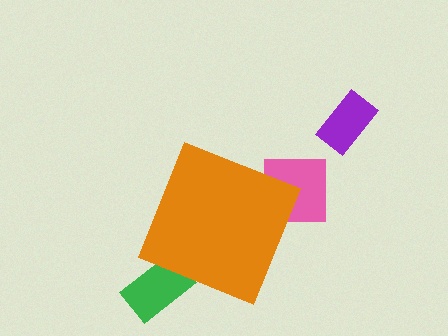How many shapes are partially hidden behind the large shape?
2 shapes are partially hidden.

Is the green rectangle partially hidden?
Yes, the green rectangle is partially hidden behind the orange diamond.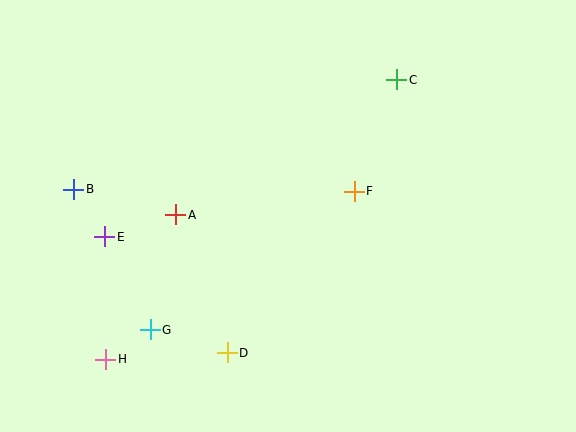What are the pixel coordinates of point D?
Point D is at (227, 353).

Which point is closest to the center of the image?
Point F at (354, 191) is closest to the center.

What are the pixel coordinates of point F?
Point F is at (354, 191).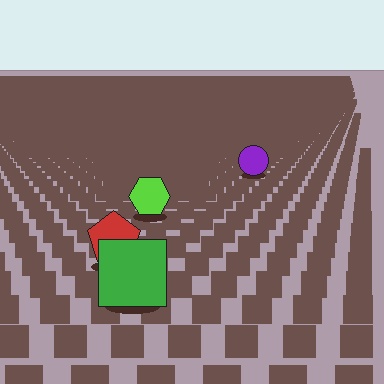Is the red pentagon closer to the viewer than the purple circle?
Yes. The red pentagon is closer — you can tell from the texture gradient: the ground texture is coarser near it.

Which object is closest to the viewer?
The green square is closest. The texture marks near it are larger and more spread out.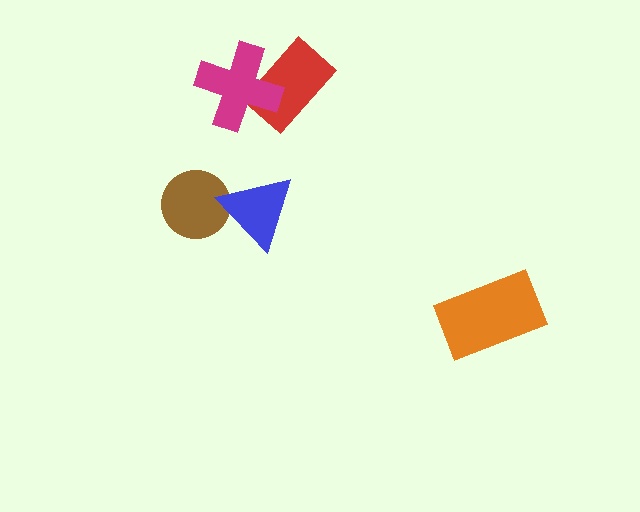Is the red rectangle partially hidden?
Yes, it is partially covered by another shape.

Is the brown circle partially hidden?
Yes, it is partially covered by another shape.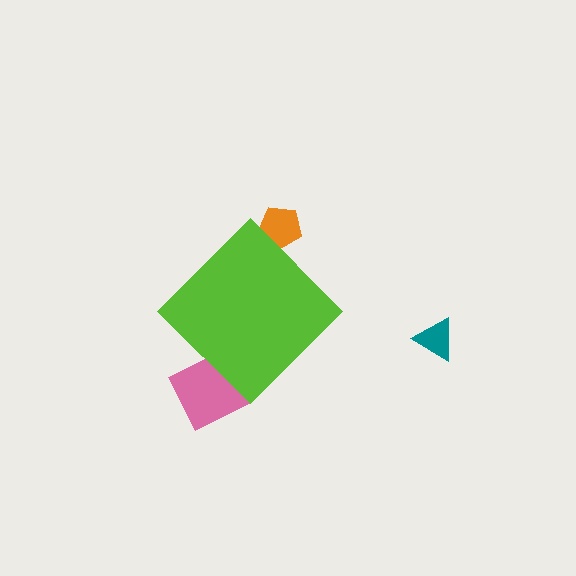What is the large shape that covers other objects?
A lime diamond.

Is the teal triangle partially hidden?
No, the teal triangle is fully visible.